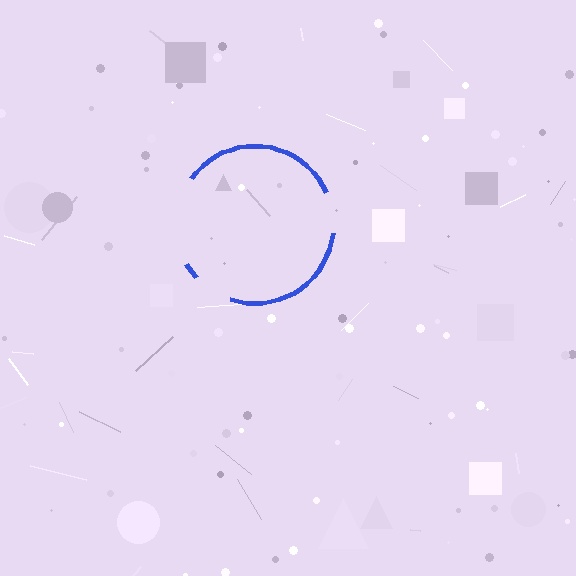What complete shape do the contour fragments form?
The contour fragments form a circle.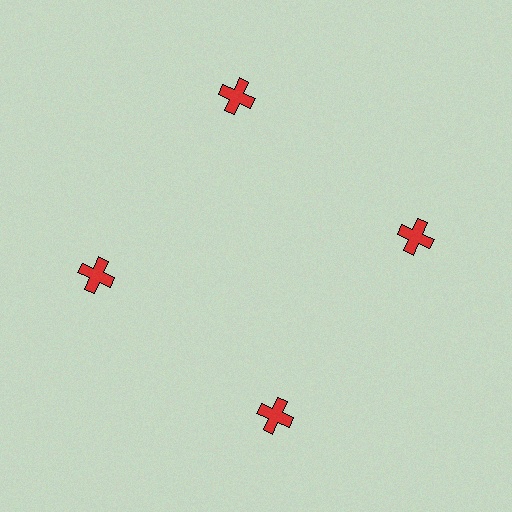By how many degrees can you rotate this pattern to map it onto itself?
The pattern maps onto itself every 90 degrees of rotation.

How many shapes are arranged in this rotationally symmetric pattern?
There are 4 shapes, arranged in 4 groups of 1.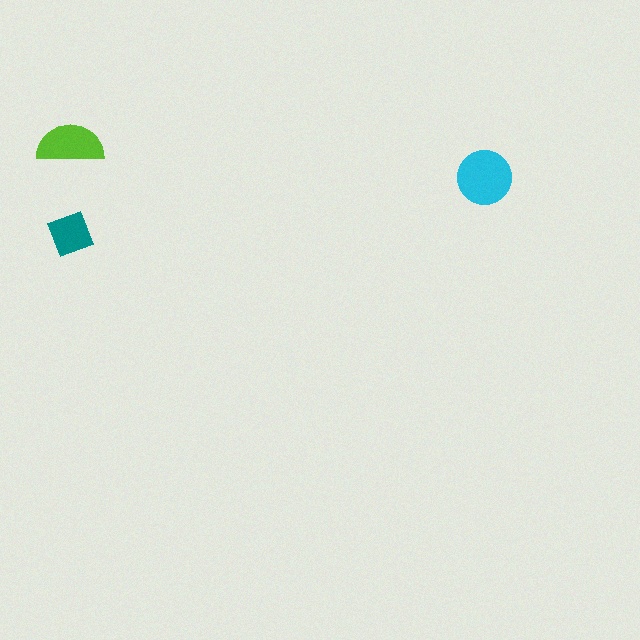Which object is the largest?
The cyan circle.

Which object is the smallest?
The teal diamond.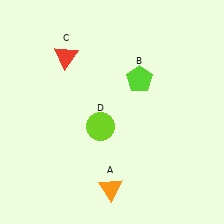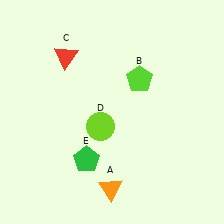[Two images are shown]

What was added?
A green pentagon (E) was added in Image 2.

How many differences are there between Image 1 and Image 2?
There is 1 difference between the two images.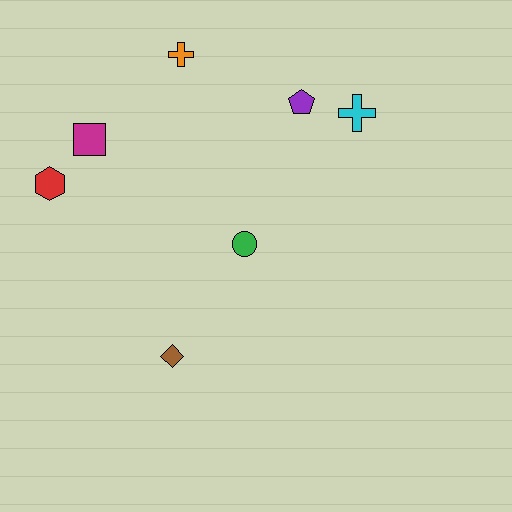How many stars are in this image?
There are no stars.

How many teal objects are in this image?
There are no teal objects.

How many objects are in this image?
There are 7 objects.